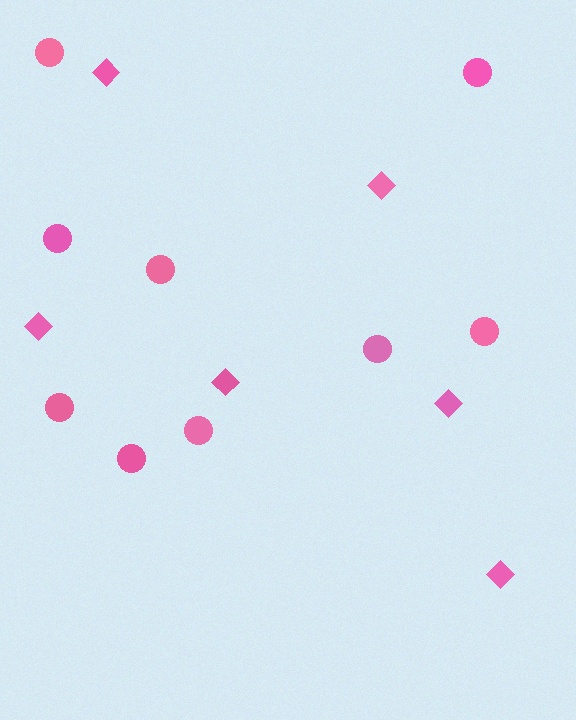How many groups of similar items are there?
There are 2 groups: one group of diamonds (6) and one group of circles (9).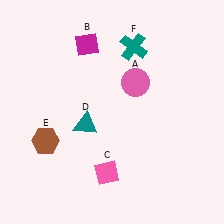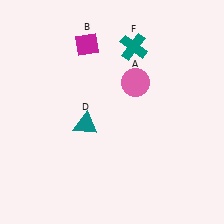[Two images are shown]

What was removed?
The pink diamond (C), the brown hexagon (E) were removed in Image 2.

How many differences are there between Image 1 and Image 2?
There are 2 differences between the two images.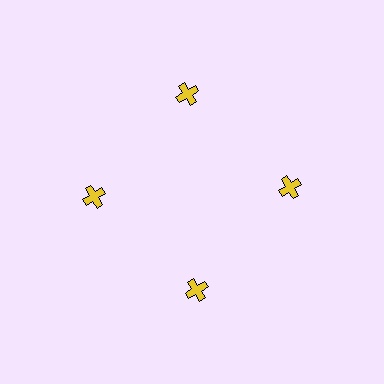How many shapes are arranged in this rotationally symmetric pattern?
There are 4 shapes, arranged in 4 groups of 1.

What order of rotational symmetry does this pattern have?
This pattern has 4-fold rotational symmetry.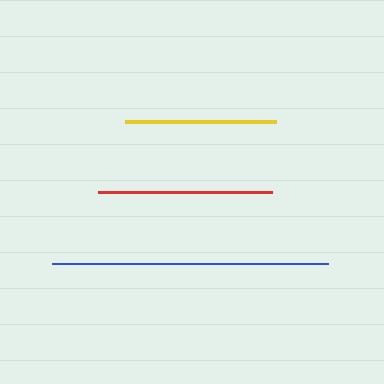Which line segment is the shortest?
The yellow line is the shortest at approximately 151 pixels.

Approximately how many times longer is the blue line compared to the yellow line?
The blue line is approximately 1.8 times the length of the yellow line.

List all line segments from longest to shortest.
From longest to shortest: blue, red, yellow.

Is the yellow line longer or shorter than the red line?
The red line is longer than the yellow line.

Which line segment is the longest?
The blue line is the longest at approximately 277 pixels.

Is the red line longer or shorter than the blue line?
The blue line is longer than the red line.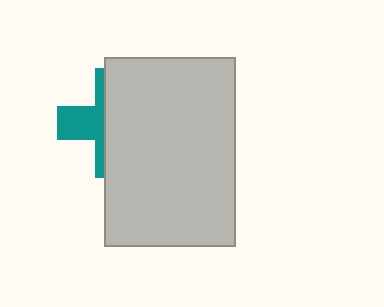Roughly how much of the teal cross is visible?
A small part of it is visible (roughly 34%).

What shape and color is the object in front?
The object in front is a light gray rectangle.